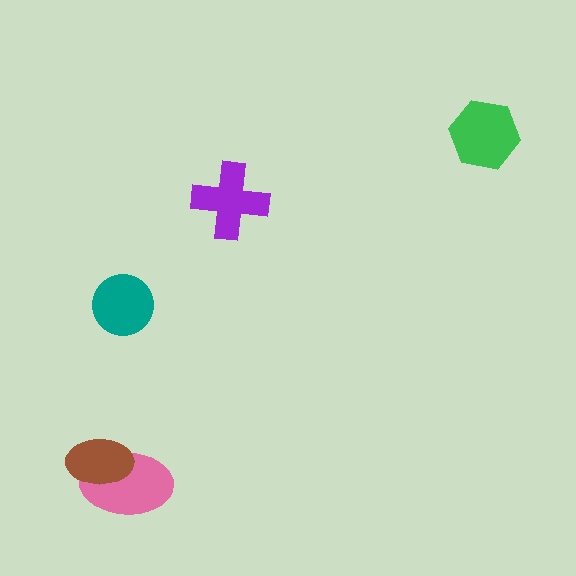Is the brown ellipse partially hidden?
No, no other shape covers it.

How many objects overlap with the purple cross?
0 objects overlap with the purple cross.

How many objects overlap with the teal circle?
0 objects overlap with the teal circle.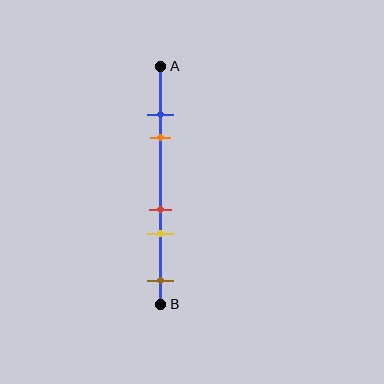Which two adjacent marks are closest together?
The blue and orange marks are the closest adjacent pair.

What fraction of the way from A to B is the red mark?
The red mark is approximately 60% (0.6) of the way from A to B.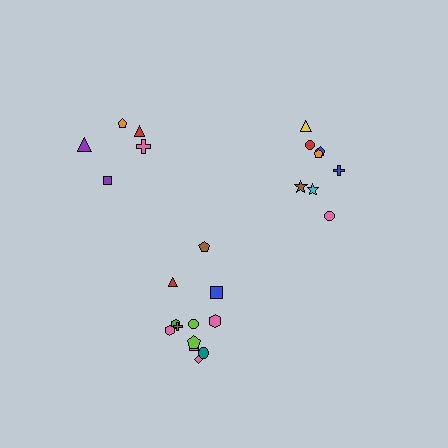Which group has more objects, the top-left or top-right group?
The top-right group.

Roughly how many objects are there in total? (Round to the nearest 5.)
Roughly 25 objects in total.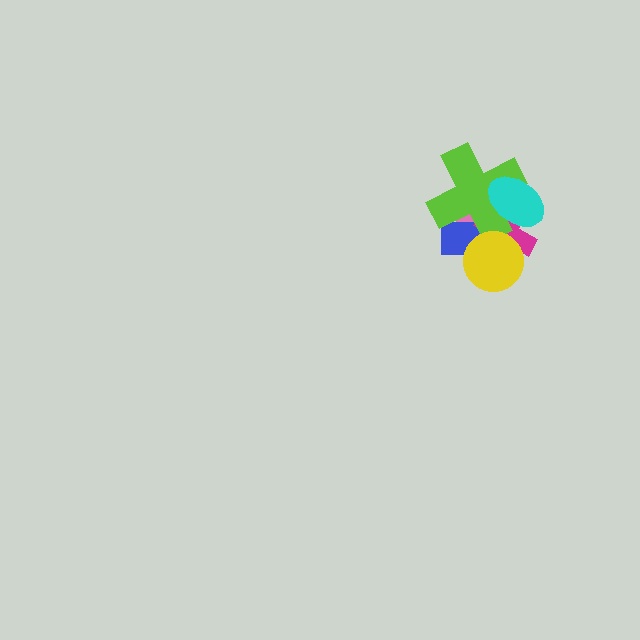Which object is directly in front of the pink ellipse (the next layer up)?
The blue rectangle is directly in front of the pink ellipse.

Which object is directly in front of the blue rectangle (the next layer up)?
The magenta cross is directly in front of the blue rectangle.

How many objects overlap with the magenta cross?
5 objects overlap with the magenta cross.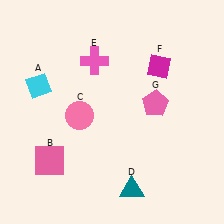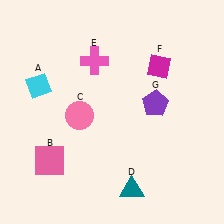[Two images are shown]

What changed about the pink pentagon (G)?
In Image 1, G is pink. In Image 2, it changed to purple.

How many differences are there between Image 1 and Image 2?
There is 1 difference between the two images.